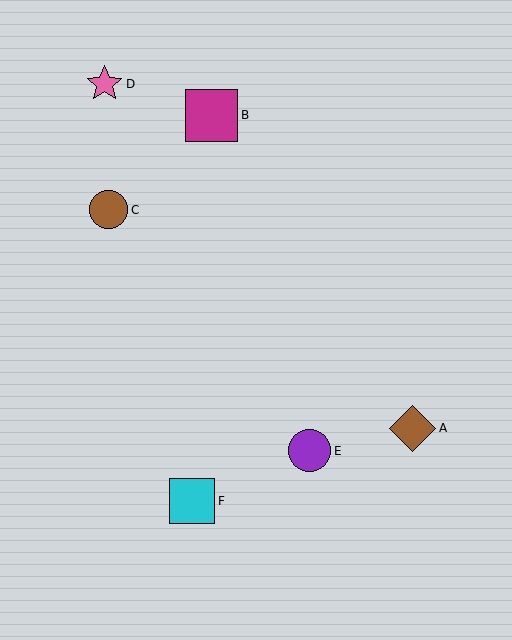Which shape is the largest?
The magenta square (labeled B) is the largest.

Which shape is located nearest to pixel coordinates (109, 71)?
The pink star (labeled D) at (104, 84) is nearest to that location.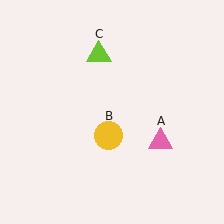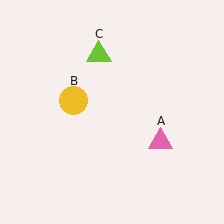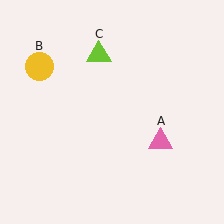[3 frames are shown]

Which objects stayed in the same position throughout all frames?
Pink triangle (object A) and lime triangle (object C) remained stationary.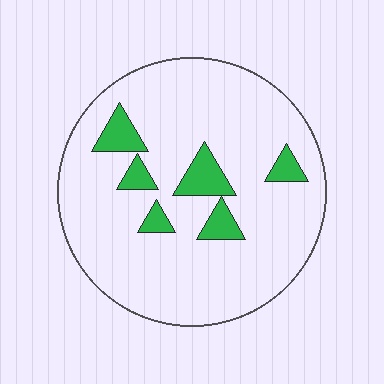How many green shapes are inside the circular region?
6.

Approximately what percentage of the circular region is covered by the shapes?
Approximately 10%.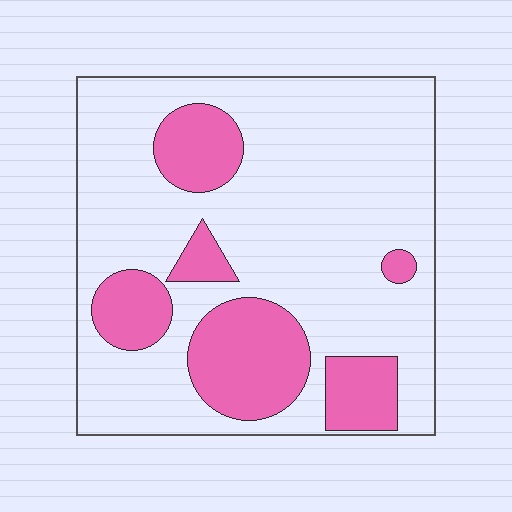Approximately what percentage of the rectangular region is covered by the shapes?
Approximately 25%.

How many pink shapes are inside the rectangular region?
6.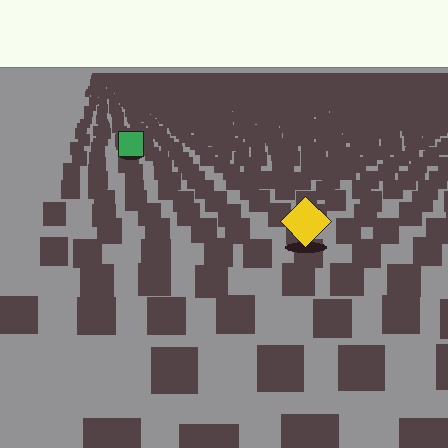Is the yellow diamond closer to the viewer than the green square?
Yes. The yellow diamond is closer — you can tell from the texture gradient: the ground texture is coarser near it.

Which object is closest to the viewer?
The yellow diamond is closest. The texture marks near it are larger and more spread out.